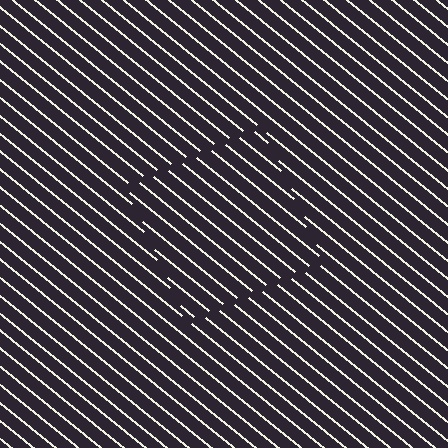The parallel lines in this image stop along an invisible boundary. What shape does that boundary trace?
An illusory square. The interior of the shape contains the same grating, shifted by half a period — the contour is defined by the phase discontinuity where line-ends from the inner and outer gratings abut.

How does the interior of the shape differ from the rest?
The interior of the shape contains the same grating, shifted by half a period — the contour is defined by the phase discontinuity where line-ends from the inner and outer gratings abut.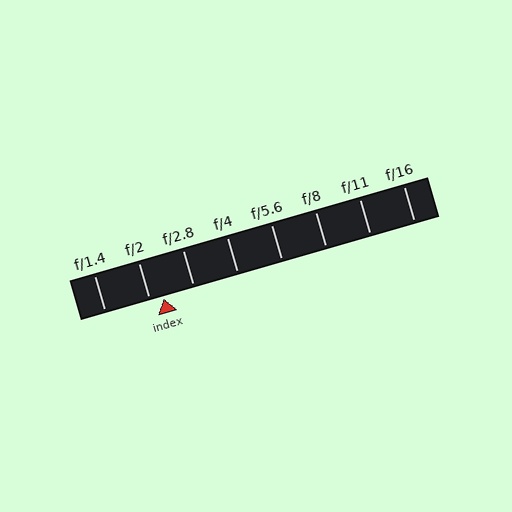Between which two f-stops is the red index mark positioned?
The index mark is between f/2 and f/2.8.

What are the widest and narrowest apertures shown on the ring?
The widest aperture shown is f/1.4 and the narrowest is f/16.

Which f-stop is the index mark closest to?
The index mark is closest to f/2.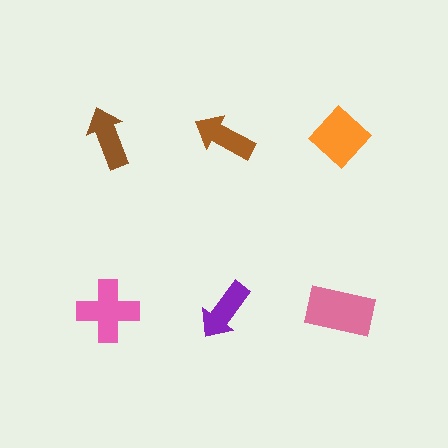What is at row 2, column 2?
A purple arrow.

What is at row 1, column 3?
An orange diamond.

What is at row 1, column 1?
A brown arrow.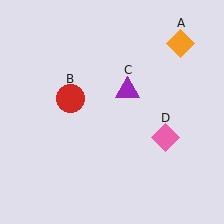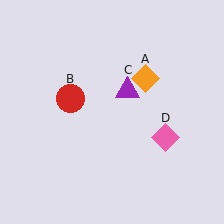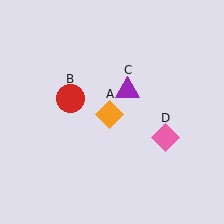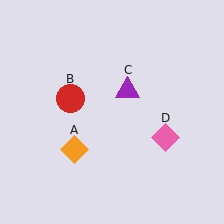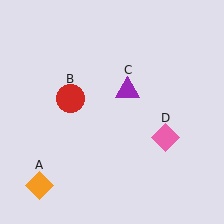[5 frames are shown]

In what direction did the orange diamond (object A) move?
The orange diamond (object A) moved down and to the left.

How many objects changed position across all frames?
1 object changed position: orange diamond (object A).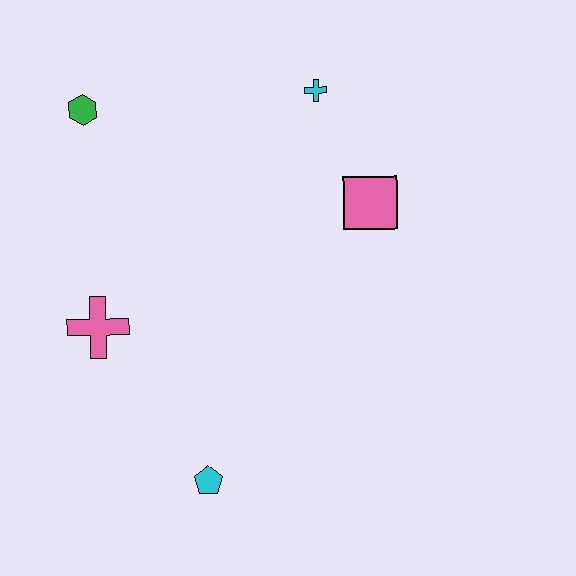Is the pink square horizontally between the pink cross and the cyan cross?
No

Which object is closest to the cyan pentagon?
The pink cross is closest to the cyan pentagon.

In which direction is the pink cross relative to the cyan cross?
The pink cross is below the cyan cross.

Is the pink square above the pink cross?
Yes